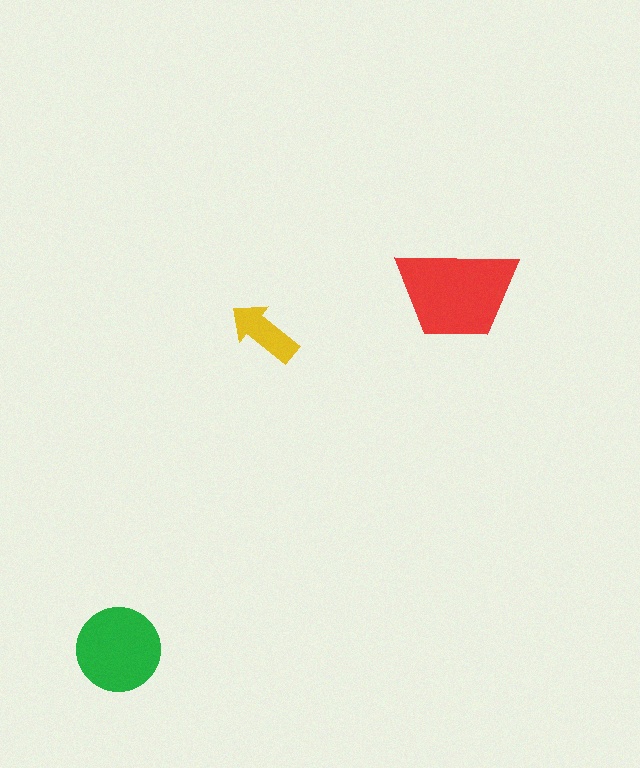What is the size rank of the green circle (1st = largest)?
2nd.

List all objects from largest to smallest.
The red trapezoid, the green circle, the yellow arrow.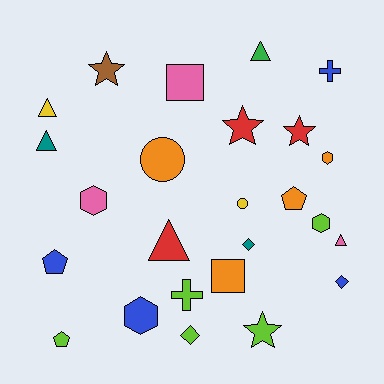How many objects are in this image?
There are 25 objects.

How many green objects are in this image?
There is 1 green object.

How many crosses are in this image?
There are 2 crosses.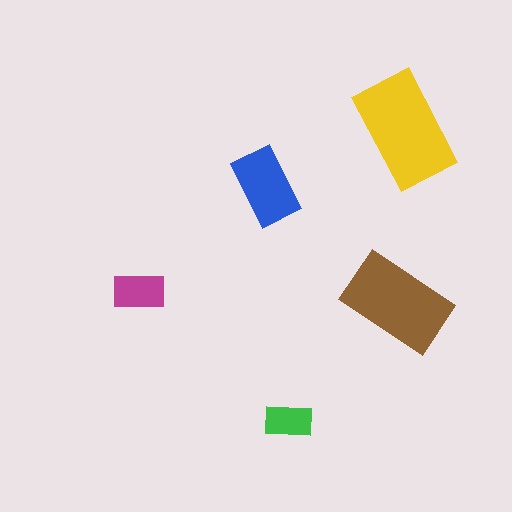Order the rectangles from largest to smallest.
the yellow one, the brown one, the blue one, the magenta one, the green one.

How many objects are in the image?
There are 5 objects in the image.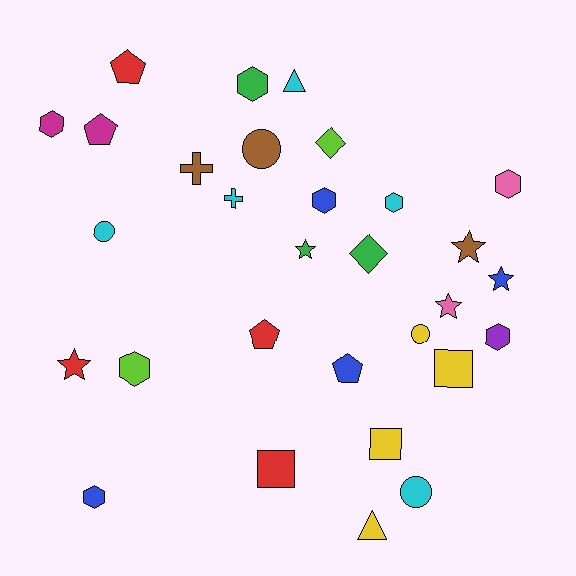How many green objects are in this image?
There are 3 green objects.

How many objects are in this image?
There are 30 objects.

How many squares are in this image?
There are 3 squares.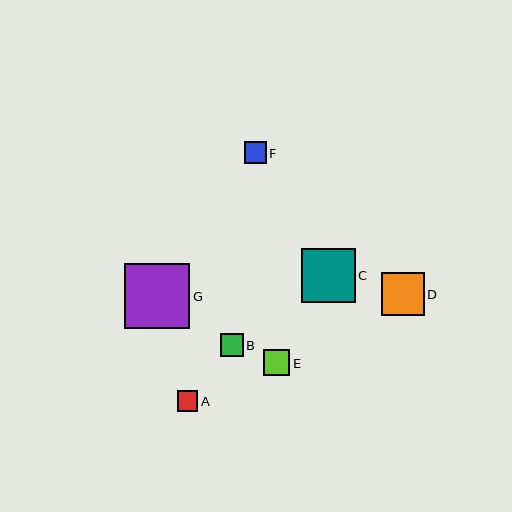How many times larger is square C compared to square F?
Square C is approximately 2.4 times the size of square F.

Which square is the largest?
Square G is the largest with a size of approximately 65 pixels.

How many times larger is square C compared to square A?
Square C is approximately 2.6 times the size of square A.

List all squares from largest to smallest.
From largest to smallest: G, C, D, E, B, F, A.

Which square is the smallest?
Square A is the smallest with a size of approximately 21 pixels.